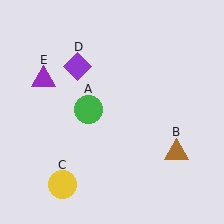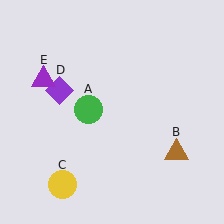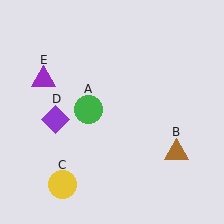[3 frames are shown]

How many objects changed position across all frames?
1 object changed position: purple diamond (object D).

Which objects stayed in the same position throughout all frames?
Green circle (object A) and brown triangle (object B) and yellow circle (object C) and purple triangle (object E) remained stationary.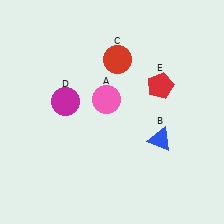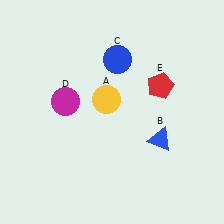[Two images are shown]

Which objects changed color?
A changed from pink to yellow. C changed from red to blue.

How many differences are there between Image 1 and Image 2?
There are 2 differences between the two images.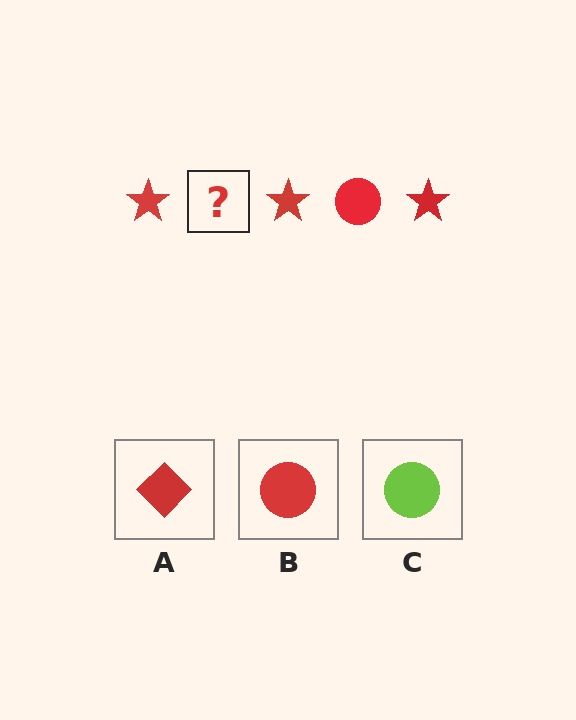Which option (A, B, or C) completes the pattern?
B.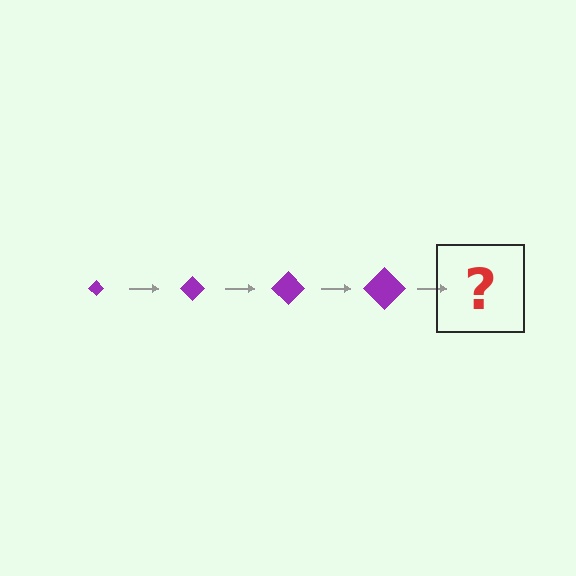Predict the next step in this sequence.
The next step is a purple diamond, larger than the previous one.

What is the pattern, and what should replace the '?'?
The pattern is that the diamond gets progressively larger each step. The '?' should be a purple diamond, larger than the previous one.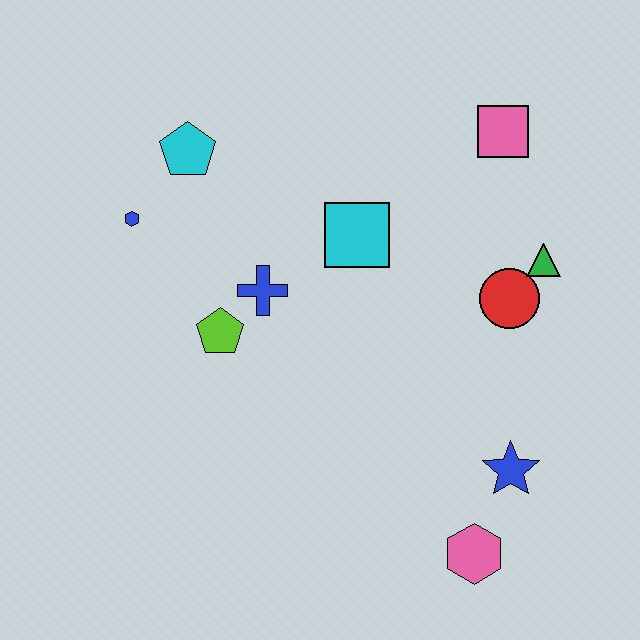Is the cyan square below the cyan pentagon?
Yes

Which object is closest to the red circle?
The green triangle is closest to the red circle.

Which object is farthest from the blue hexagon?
The pink hexagon is farthest from the blue hexagon.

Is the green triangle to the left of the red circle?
No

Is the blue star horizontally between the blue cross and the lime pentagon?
No